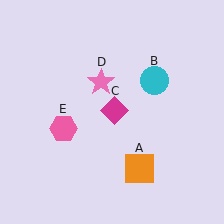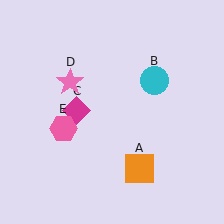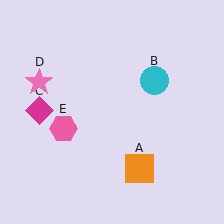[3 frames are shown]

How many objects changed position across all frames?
2 objects changed position: magenta diamond (object C), pink star (object D).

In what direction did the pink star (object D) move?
The pink star (object D) moved left.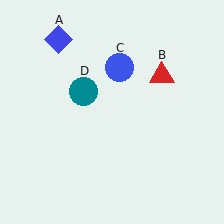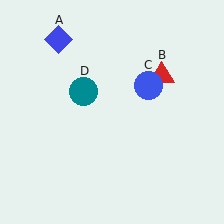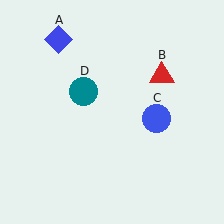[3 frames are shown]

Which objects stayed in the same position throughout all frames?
Blue diamond (object A) and red triangle (object B) and teal circle (object D) remained stationary.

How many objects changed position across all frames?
1 object changed position: blue circle (object C).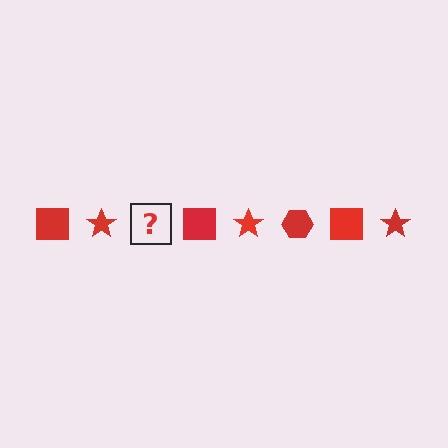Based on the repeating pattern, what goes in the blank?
The blank should be a red hexagon.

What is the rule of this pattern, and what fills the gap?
The rule is that the pattern cycles through square, star, hexagon shapes in red. The gap should be filled with a red hexagon.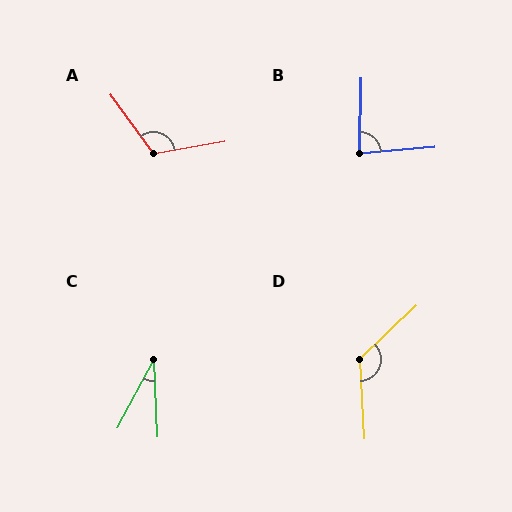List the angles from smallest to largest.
C (30°), B (84°), A (117°), D (131°).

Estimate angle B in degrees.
Approximately 84 degrees.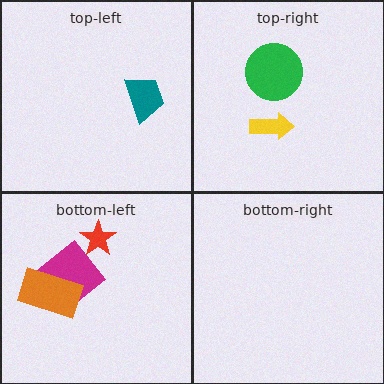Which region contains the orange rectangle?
The bottom-left region.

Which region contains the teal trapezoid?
The top-left region.